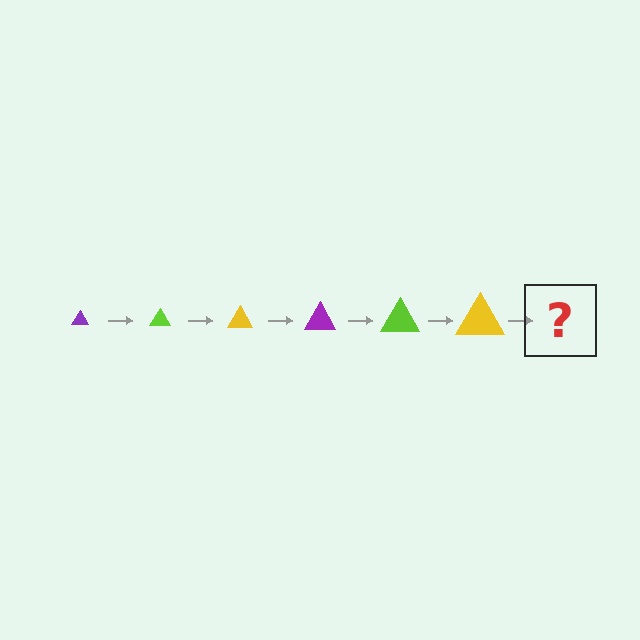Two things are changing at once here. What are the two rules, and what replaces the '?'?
The two rules are that the triangle grows larger each step and the color cycles through purple, lime, and yellow. The '?' should be a purple triangle, larger than the previous one.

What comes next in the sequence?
The next element should be a purple triangle, larger than the previous one.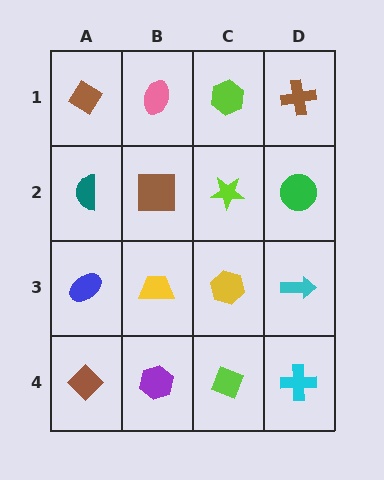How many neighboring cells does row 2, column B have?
4.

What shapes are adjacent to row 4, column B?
A yellow trapezoid (row 3, column B), a brown diamond (row 4, column A), a lime diamond (row 4, column C).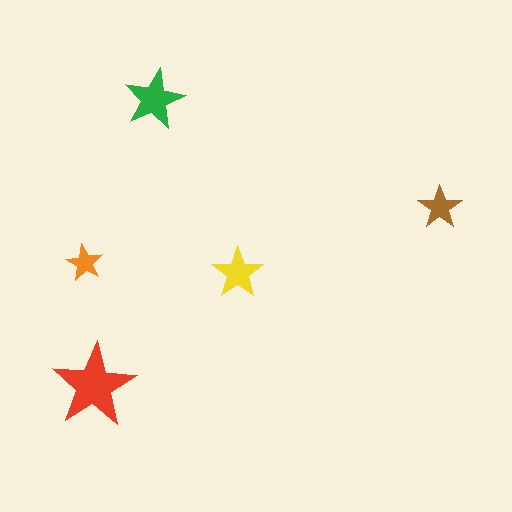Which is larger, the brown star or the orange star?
The brown one.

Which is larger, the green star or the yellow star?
The green one.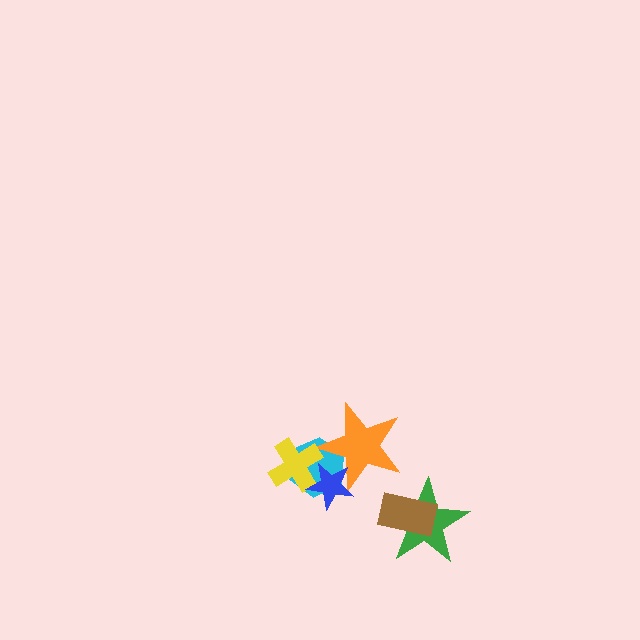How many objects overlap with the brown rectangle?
1 object overlaps with the brown rectangle.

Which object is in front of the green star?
The brown rectangle is in front of the green star.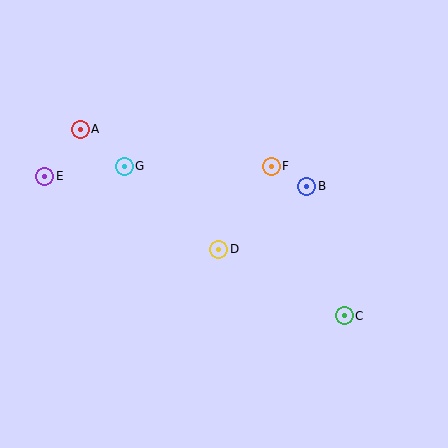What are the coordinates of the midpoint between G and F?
The midpoint between G and F is at (198, 166).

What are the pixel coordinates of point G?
Point G is at (124, 166).